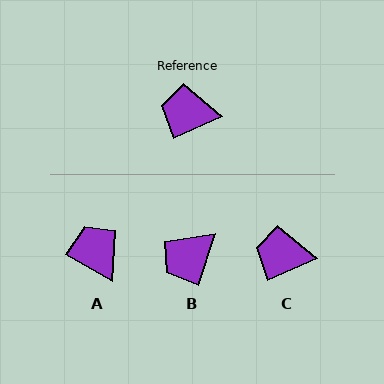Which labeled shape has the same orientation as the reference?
C.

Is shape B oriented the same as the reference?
No, it is off by about 49 degrees.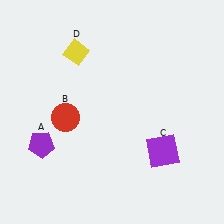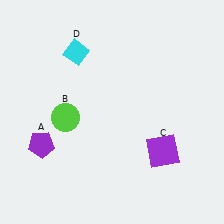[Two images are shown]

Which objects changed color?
B changed from red to lime. D changed from yellow to cyan.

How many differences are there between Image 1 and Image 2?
There are 2 differences between the two images.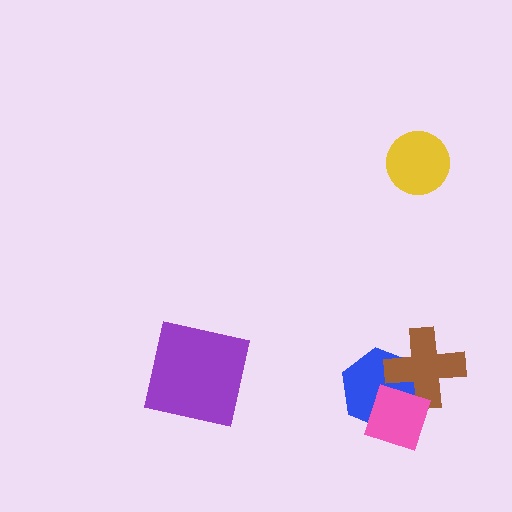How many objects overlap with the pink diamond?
2 objects overlap with the pink diamond.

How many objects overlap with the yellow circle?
0 objects overlap with the yellow circle.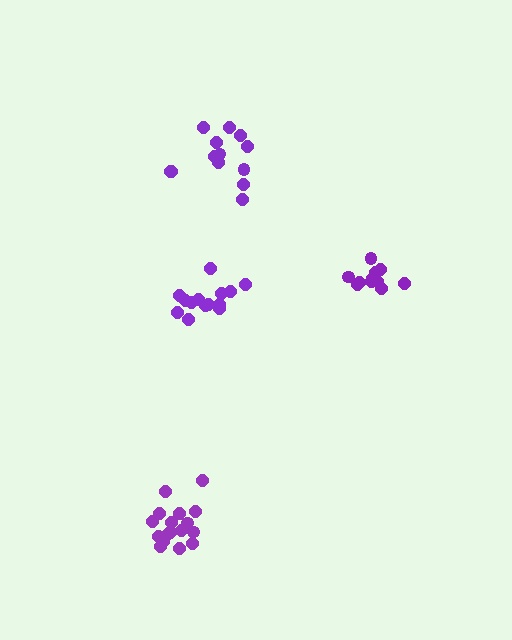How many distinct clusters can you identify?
There are 4 distinct clusters.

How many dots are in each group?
Group 1: 14 dots, Group 2: 11 dots, Group 3: 17 dots, Group 4: 14 dots (56 total).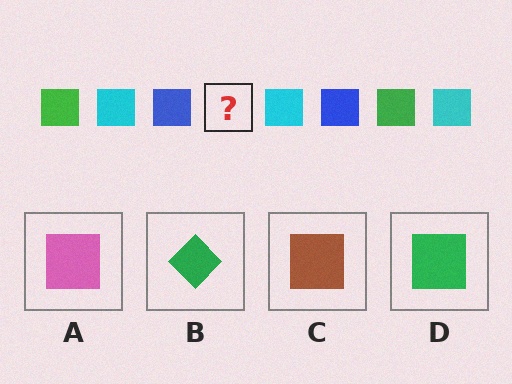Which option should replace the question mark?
Option D.